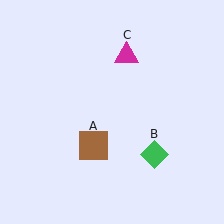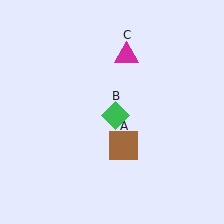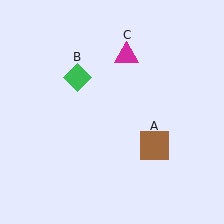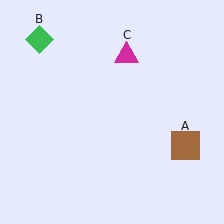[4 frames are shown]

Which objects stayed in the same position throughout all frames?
Magenta triangle (object C) remained stationary.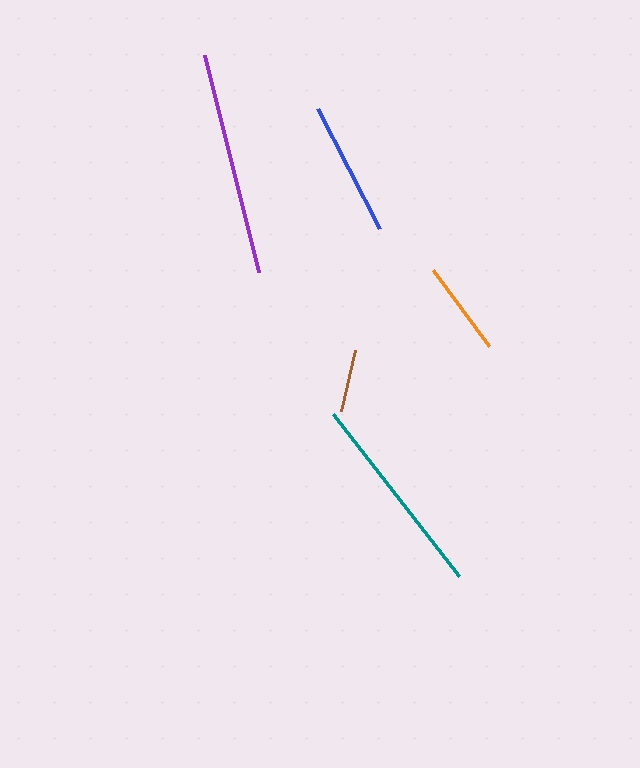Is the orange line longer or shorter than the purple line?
The purple line is longer than the orange line.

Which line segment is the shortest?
The brown line is the shortest at approximately 63 pixels.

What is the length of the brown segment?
The brown segment is approximately 63 pixels long.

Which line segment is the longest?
The purple line is the longest at approximately 224 pixels.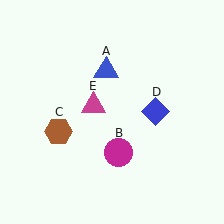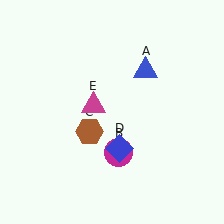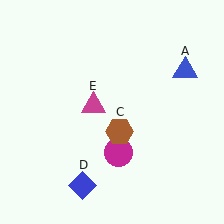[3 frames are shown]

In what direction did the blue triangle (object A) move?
The blue triangle (object A) moved right.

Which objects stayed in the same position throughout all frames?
Magenta circle (object B) and magenta triangle (object E) remained stationary.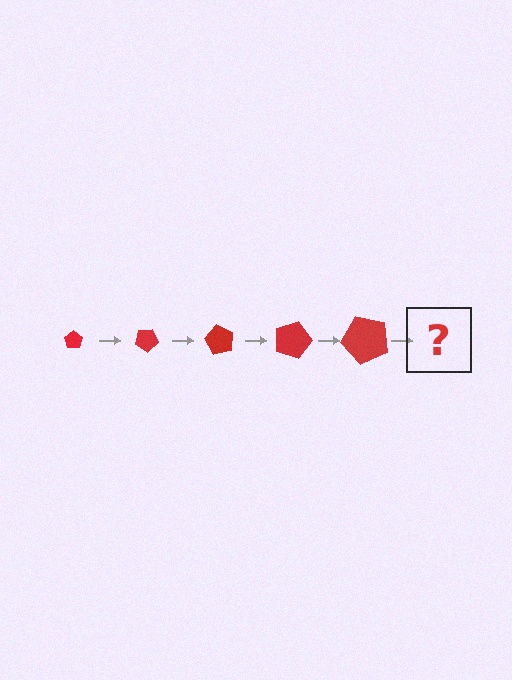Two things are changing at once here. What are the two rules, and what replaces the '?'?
The two rules are that the pentagon grows larger each step and it rotates 30 degrees each step. The '?' should be a pentagon, larger than the previous one and rotated 150 degrees from the start.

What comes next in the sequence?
The next element should be a pentagon, larger than the previous one and rotated 150 degrees from the start.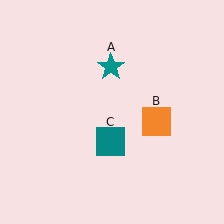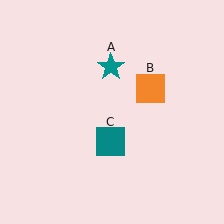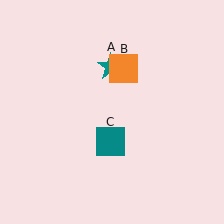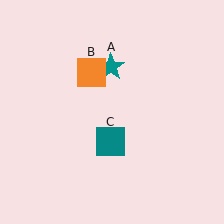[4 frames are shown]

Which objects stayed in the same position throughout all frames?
Teal star (object A) and teal square (object C) remained stationary.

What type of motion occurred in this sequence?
The orange square (object B) rotated counterclockwise around the center of the scene.